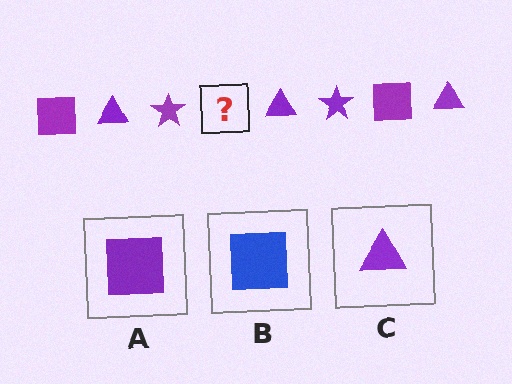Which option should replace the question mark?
Option A.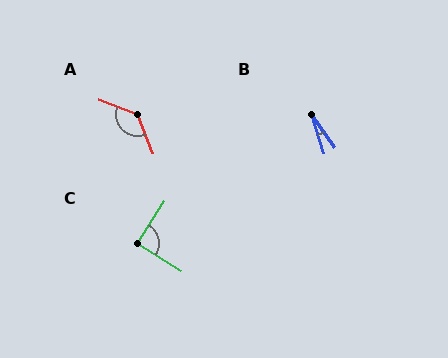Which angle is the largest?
A, at approximately 133 degrees.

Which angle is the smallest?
B, at approximately 18 degrees.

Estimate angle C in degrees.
Approximately 89 degrees.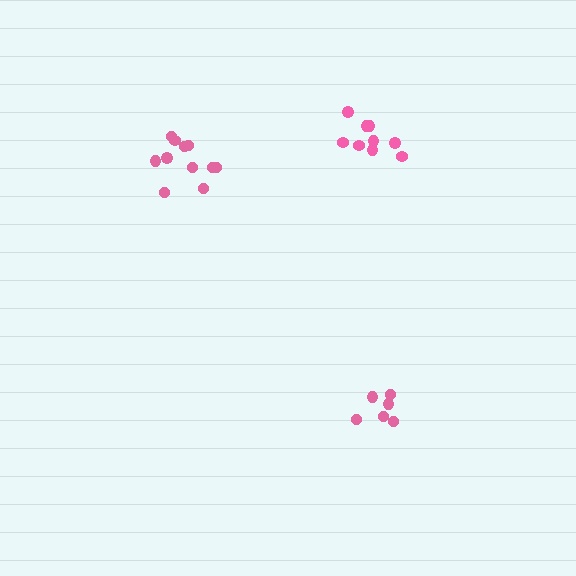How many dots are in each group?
Group 1: 11 dots, Group 2: 6 dots, Group 3: 9 dots (26 total).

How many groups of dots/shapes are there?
There are 3 groups.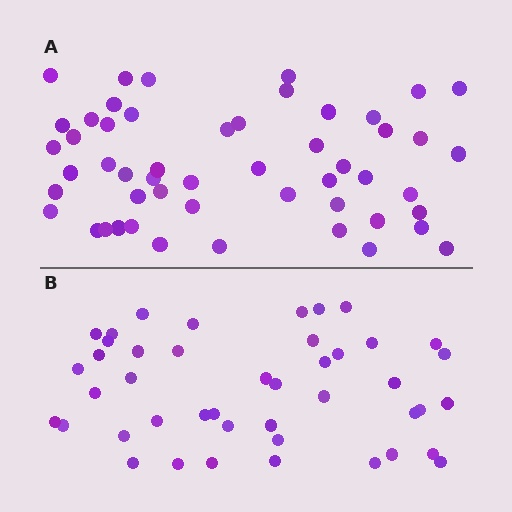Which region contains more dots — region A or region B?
Region A (the top region) has more dots.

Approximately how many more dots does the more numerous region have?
Region A has roughly 8 or so more dots than region B.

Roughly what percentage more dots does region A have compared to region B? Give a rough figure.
About 20% more.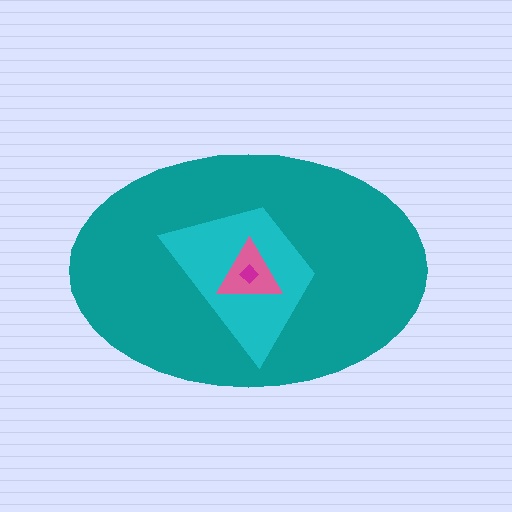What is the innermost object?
The magenta diamond.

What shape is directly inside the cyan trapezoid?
The pink triangle.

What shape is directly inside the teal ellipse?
The cyan trapezoid.